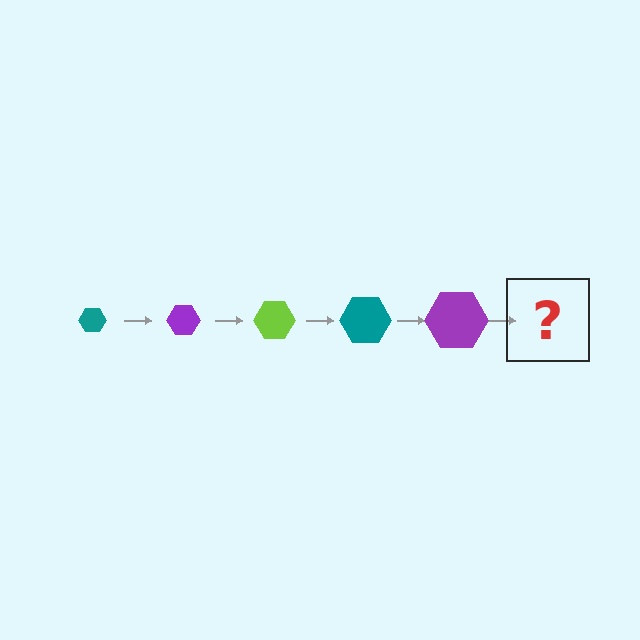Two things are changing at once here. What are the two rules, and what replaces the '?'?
The two rules are that the hexagon grows larger each step and the color cycles through teal, purple, and lime. The '?' should be a lime hexagon, larger than the previous one.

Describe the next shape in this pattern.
It should be a lime hexagon, larger than the previous one.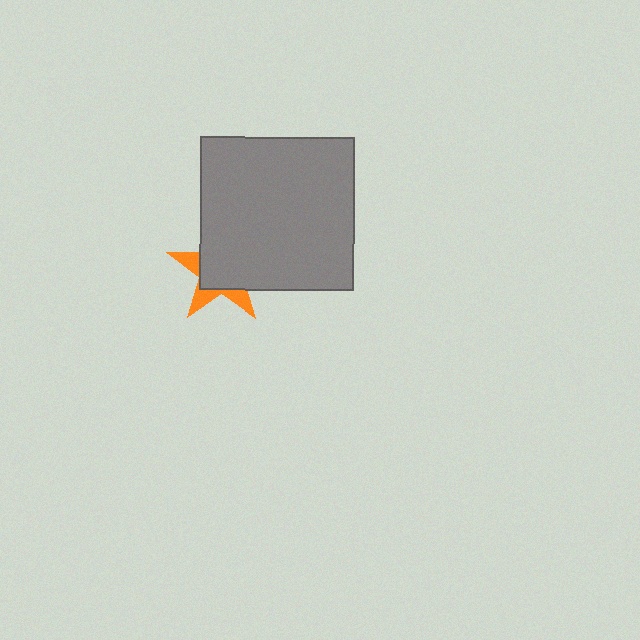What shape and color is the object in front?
The object in front is a gray square.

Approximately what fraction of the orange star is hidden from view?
Roughly 67% of the orange star is hidden behind the gray square.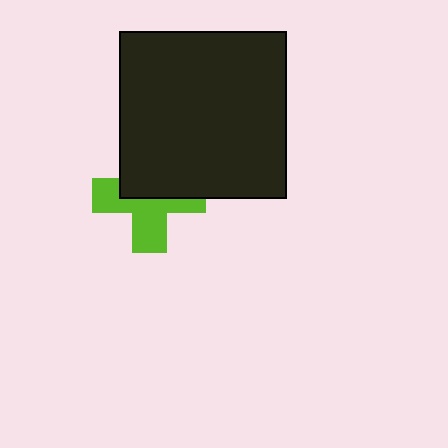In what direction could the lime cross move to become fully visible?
The lime cross could move down. That would shift it out from behind the black square entirely.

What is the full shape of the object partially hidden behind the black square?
The partially hidden object is a lime cross.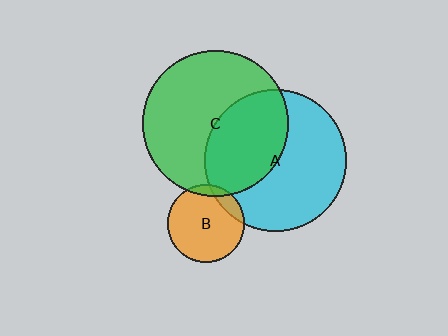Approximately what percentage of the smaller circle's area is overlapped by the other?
Approximately 40%.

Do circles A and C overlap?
Yes.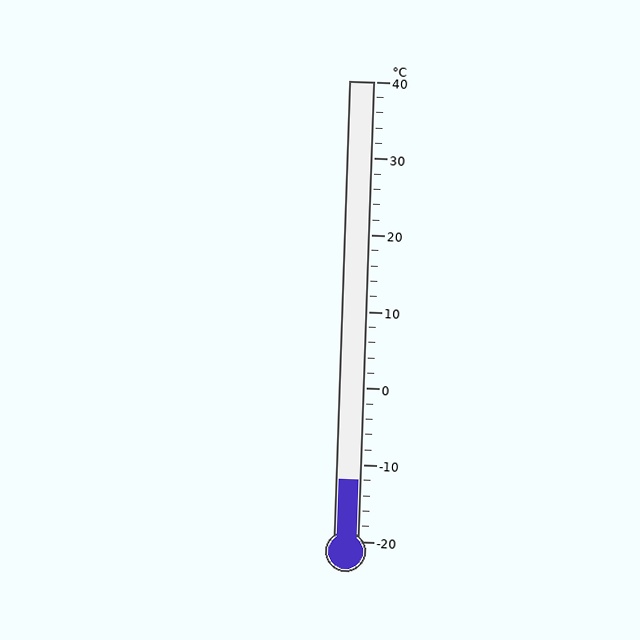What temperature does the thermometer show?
The thermometer shows approximately -12°C.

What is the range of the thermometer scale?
The thermometer scale ranges from -20°C to 40°C.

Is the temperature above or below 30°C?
The temperature is below 30°C.